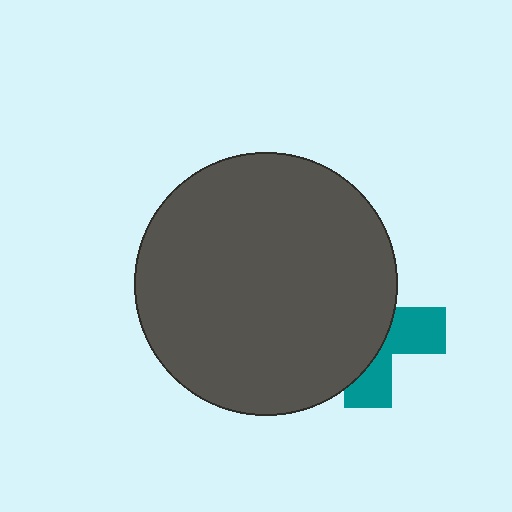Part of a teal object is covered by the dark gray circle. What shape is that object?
It is a cross.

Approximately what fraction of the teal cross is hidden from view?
Roughly 64% of the teal cross is hidden behind the dark gray circle.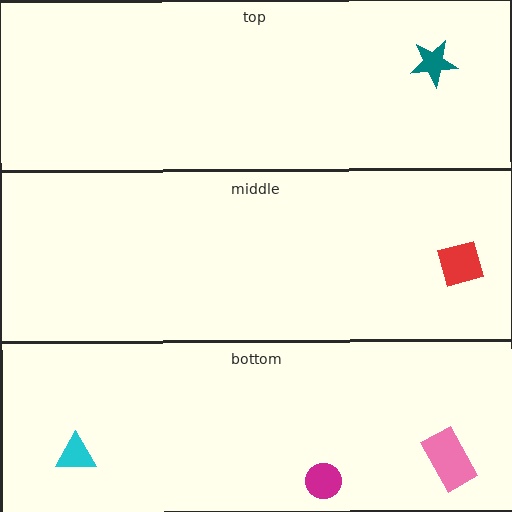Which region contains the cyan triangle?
The bottom region.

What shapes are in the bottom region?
The cyan triangle, the magenta circle, the pink rectangle.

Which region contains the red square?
The middle region.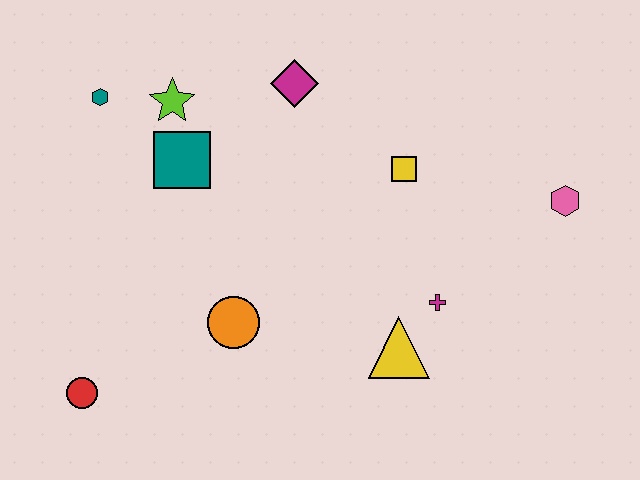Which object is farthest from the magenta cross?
The teal hexagon is farthest from the magenta cross.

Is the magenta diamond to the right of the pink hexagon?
No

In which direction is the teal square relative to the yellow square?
The teal square is to the left of the yellow square.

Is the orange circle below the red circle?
No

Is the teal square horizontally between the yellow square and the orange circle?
No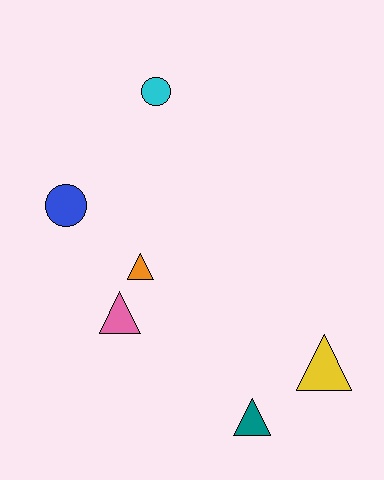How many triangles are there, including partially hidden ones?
There are 4 triangles.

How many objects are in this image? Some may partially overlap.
There are 6 objects.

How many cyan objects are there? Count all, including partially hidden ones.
There is 1 cyan object.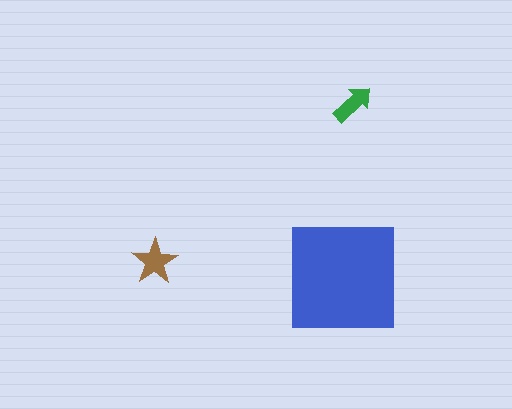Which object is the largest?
The blue square.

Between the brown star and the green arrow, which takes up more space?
The brown star.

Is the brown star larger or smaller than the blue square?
Smaller.